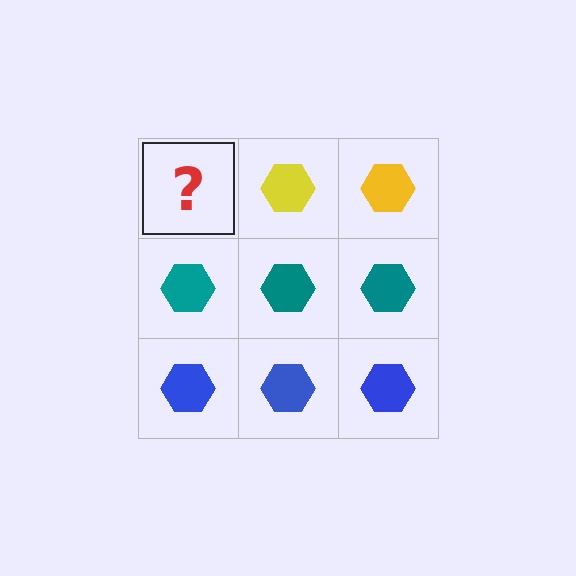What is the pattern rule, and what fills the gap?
The rule is that each row has a consistent color. The gap should be filled with a yellow hexagon.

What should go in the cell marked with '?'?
The missing cell should contain a yellow hexagon.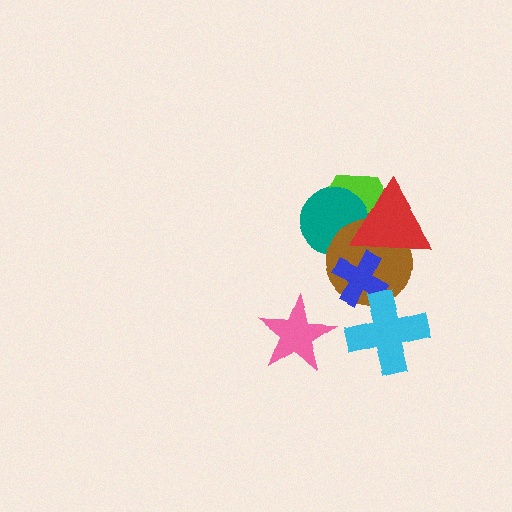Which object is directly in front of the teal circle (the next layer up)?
The brown circle is directly in front of the teal circle.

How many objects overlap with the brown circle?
5 objects overlap with the brown circle.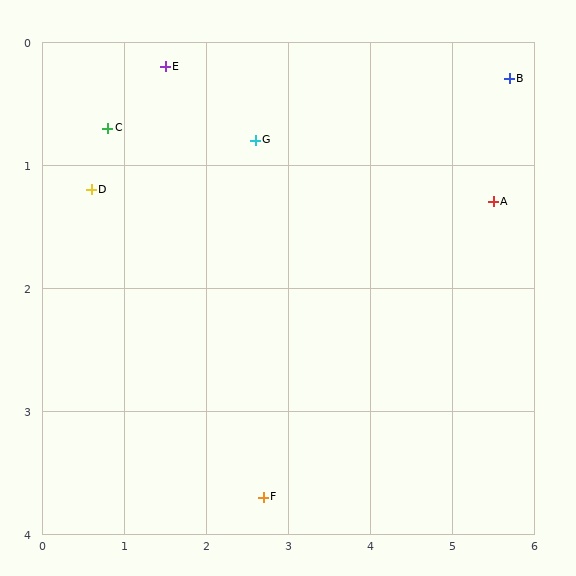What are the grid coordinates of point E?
Point E is at approximately (1.5, 0.2).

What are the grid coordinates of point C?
Point C is at approximately (0.8, 0.7).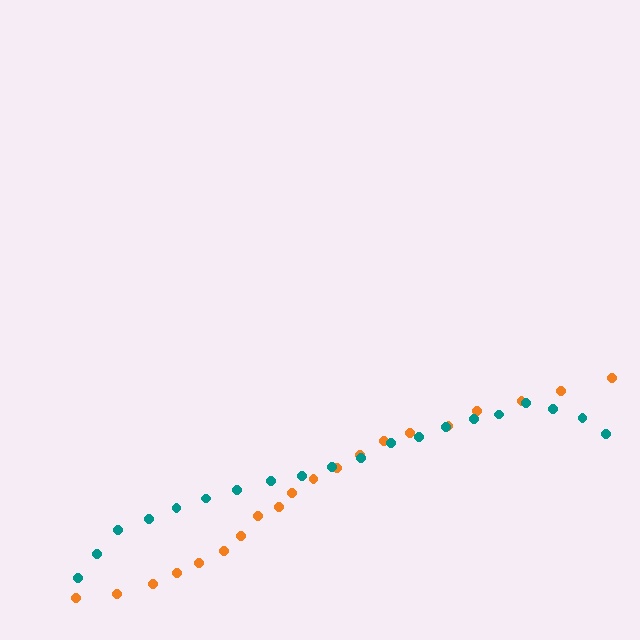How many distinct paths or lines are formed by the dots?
There are 2 distinct paths.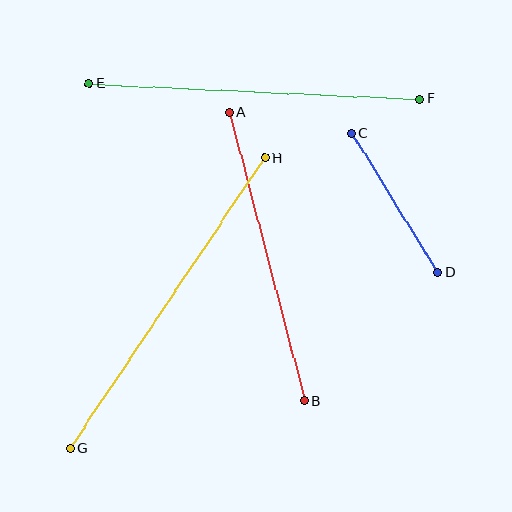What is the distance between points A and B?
The distance is approximately 298 pixels.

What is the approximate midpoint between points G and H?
The midpoint is at approximately (167, 303) pixels.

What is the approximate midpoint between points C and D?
The midpoint is at approximately (395, 203) pixels.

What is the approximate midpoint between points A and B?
The midpoint is at approximately (267, 257) pixels.